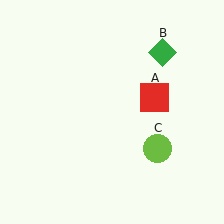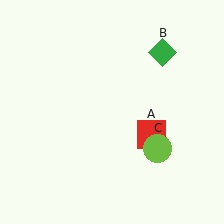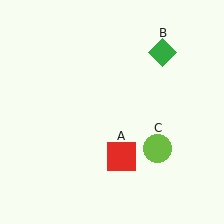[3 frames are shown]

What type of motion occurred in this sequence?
The red square (object A) rotated clockwise around the center of the scene.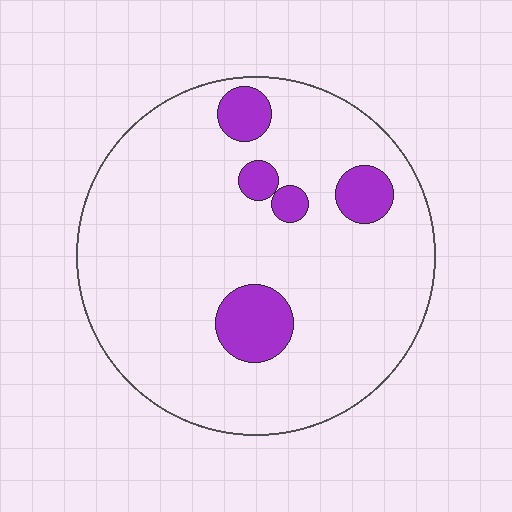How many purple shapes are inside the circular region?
5.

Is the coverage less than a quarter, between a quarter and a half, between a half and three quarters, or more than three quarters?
Less than a quarter.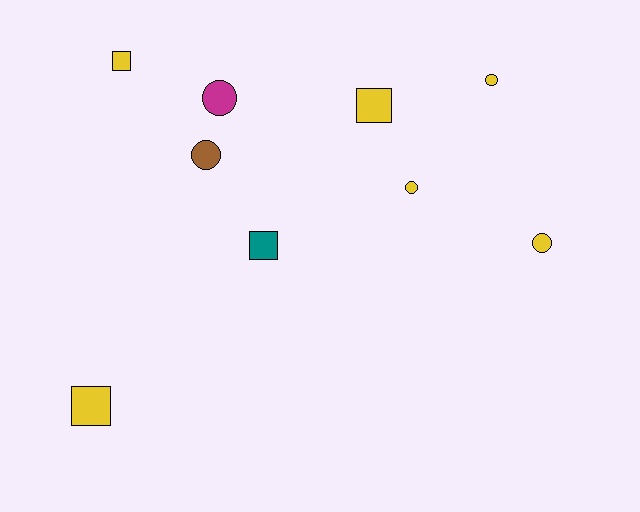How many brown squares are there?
There are no brown squares.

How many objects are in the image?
There are 9 objects.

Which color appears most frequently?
Yellow, with 6 objects.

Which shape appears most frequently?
Circle, with 5 objects.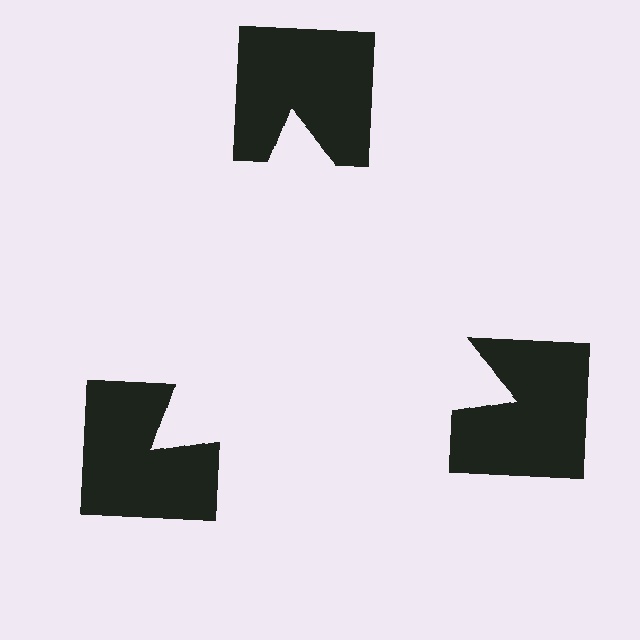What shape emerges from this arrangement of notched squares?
An illusory triangle — its edges are inferred from the aligned wedge cuts in the notched squares, not physically drawn.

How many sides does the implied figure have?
3 sides.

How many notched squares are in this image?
There are 3 — one at each vertex of the illusory triangle.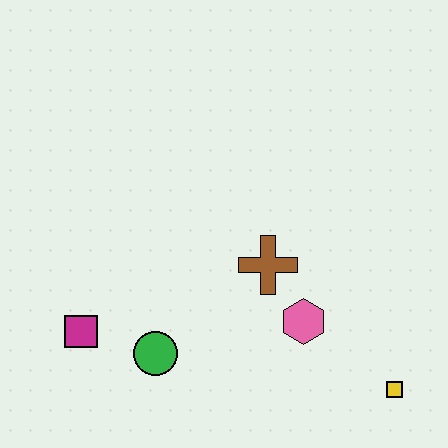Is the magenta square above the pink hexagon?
No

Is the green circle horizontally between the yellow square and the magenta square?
Yes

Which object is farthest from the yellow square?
The magenta square is farthest from the yellow square.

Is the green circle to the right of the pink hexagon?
No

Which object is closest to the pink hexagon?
The brown cross is closest to the pink hexagon.